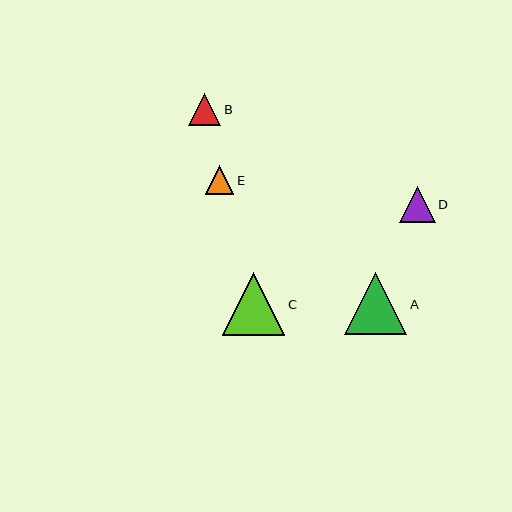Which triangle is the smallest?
Triangle E is the smallest with a size of approximately 29 pixels.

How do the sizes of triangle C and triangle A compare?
Triangle C and triangle A are approximately the same size.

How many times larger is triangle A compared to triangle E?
Triangle A is approximately 2.1 times the size of triangle E.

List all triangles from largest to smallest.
From largest to smallest: C, A, D, B, E.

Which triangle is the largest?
Triangle C is the largest with a size of approximately 62 pixels.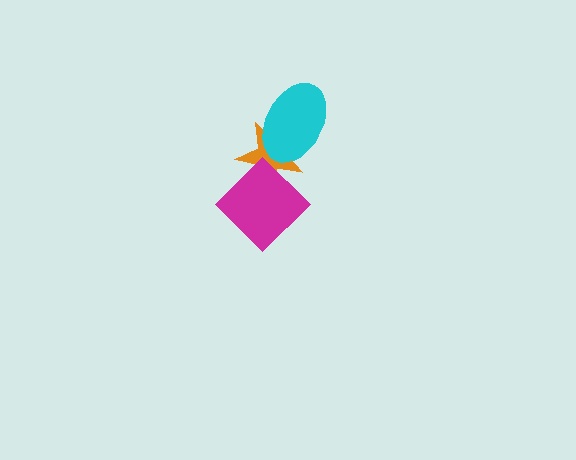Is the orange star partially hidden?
Yes, it is partially covered by another shape.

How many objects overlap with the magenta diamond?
1 object overlaps with the magenta diamond.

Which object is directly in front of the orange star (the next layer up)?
The magenta diamond is directly in front of the orange star.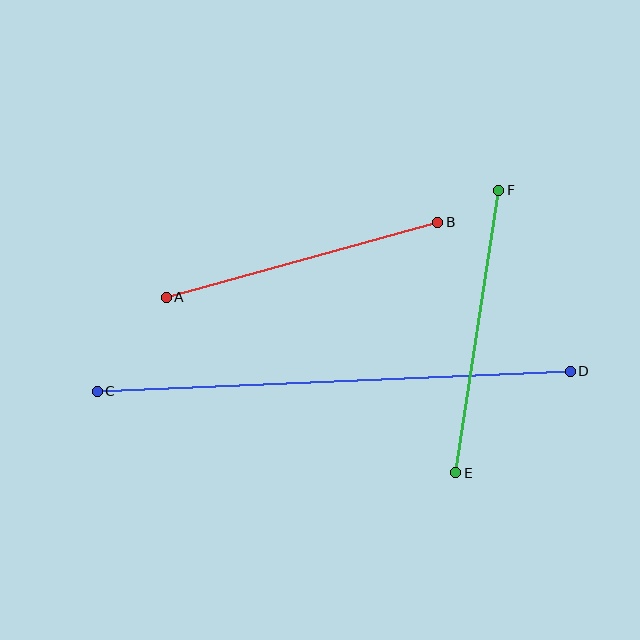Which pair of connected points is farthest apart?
Points C and D are farthest apart.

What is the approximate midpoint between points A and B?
The midpoint is at approximately (302, 260) pixels.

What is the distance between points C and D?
The distance is approximately 473 pixels.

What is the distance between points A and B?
The distance is approximately 282 pixels.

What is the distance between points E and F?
The distance is approximately 286 pixels.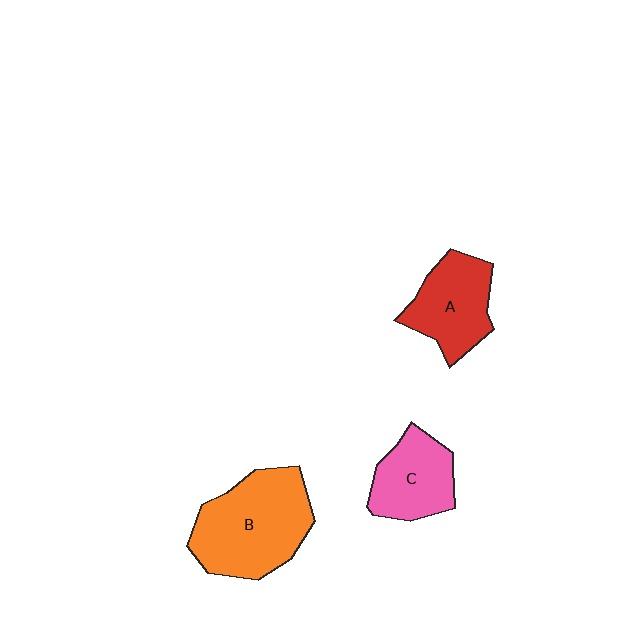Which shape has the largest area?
Shape B (orange).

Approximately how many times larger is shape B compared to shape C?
Approximately 1.7 times.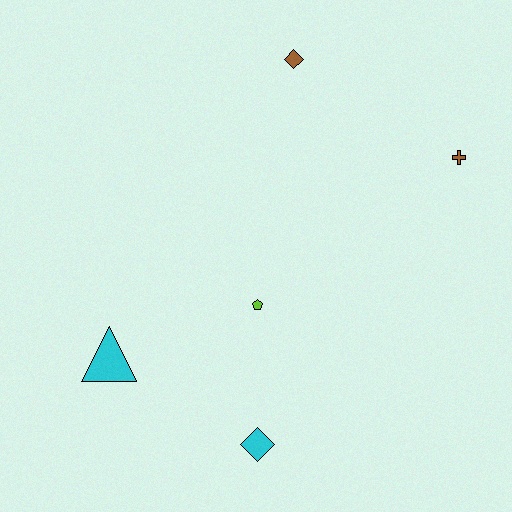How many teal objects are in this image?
There are no teal objects.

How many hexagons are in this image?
There are no hexagons.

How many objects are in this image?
There are 5 objects.